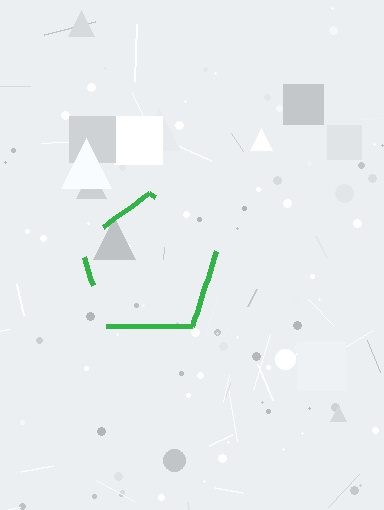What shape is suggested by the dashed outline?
The dashed outline suggests a pentagon.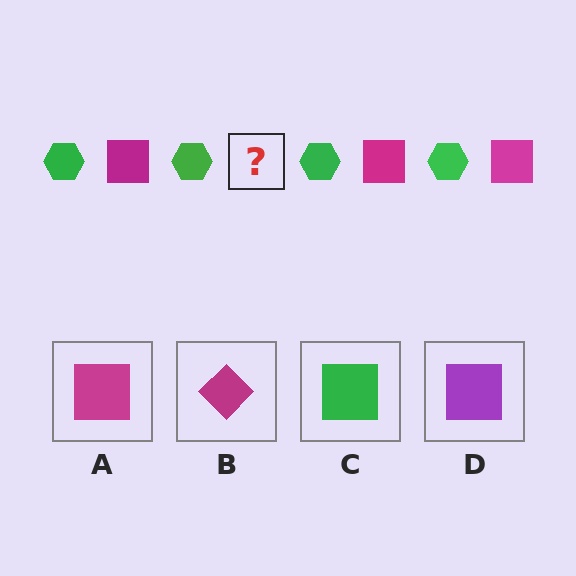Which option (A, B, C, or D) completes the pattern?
A.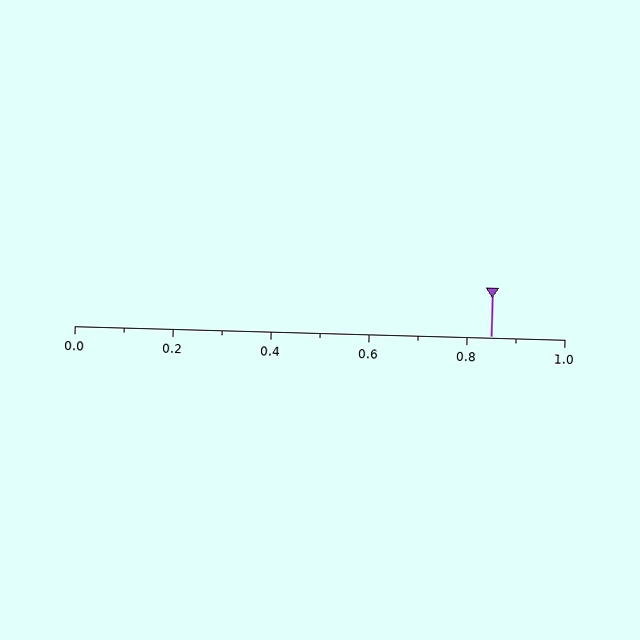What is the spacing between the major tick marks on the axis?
The major ticks are spaced 0.2 apart.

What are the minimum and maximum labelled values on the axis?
The axis runs from 0.0 to 1.0.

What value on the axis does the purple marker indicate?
The marker indicates approximately 0.85.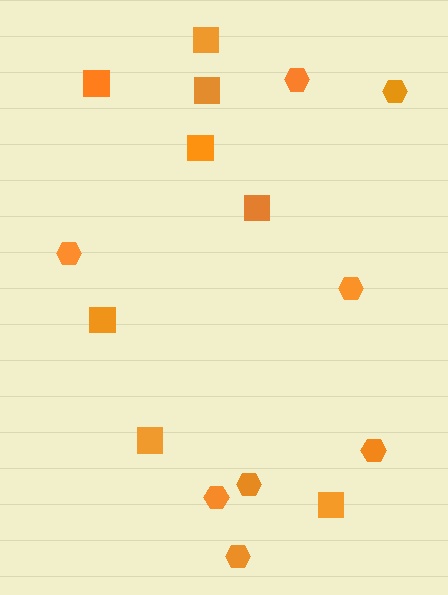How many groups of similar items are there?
There are 2 groups: one group of squares (8) and one group of hexagons (8).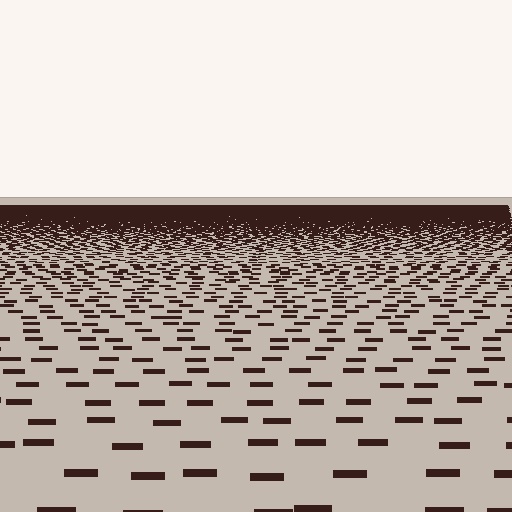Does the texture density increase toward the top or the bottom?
Density increases toward the top.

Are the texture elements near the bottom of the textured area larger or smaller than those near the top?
Larger. Near the bottom, elements are closer to the viewer and appear at a bigger on-screen size.